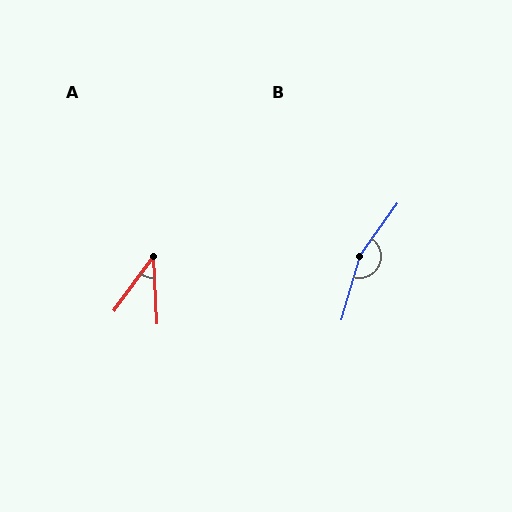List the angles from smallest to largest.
A (40°), B (160°).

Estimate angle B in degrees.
Approximately 160 degrees.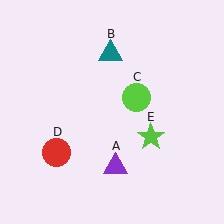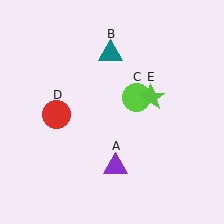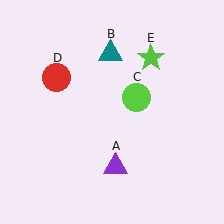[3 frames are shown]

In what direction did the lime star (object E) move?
The lime star (object E) moved up.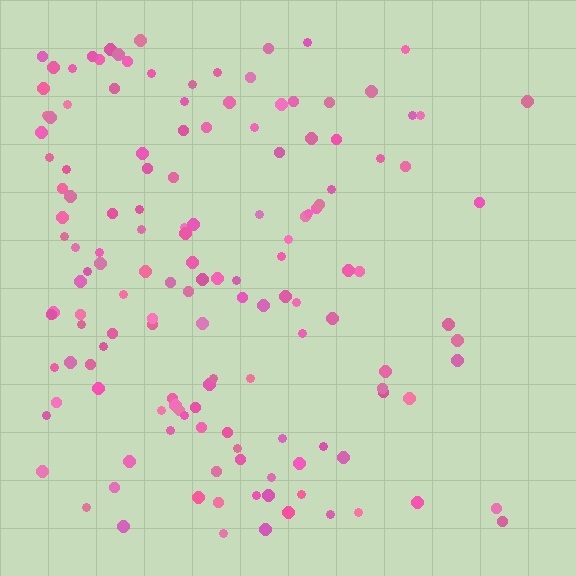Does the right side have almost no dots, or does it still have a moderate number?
Still a moderate number, just noticeably fewer than the left.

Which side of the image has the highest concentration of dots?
The left.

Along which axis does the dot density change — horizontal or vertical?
Horizontal.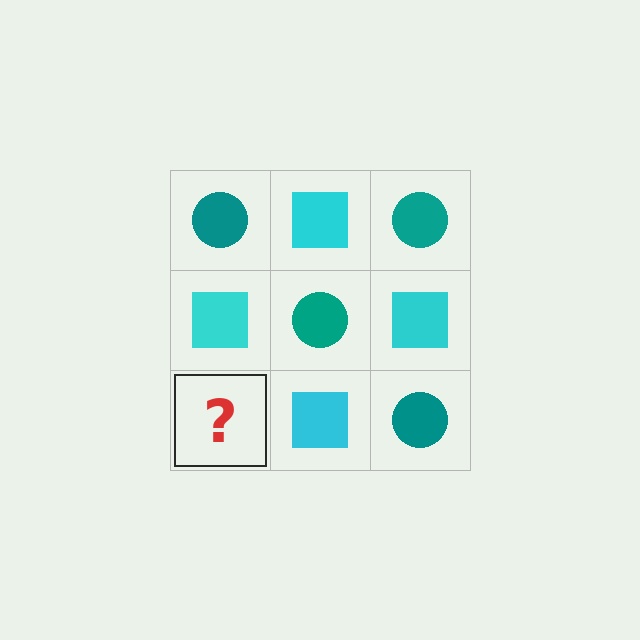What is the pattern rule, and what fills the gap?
The rule is that it alternates teal circle and cyan square in a checkerboard pattern. The gap should be filled with a teal circle.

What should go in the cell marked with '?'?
The missing cell should contain a teal circle.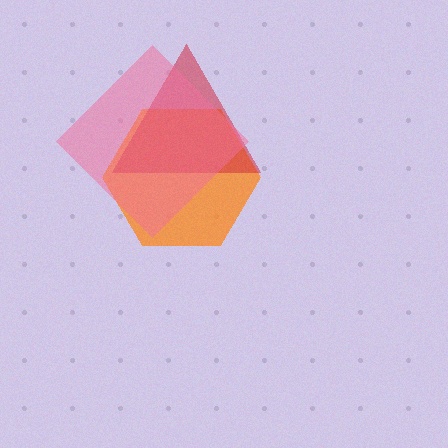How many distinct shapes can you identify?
There are 3 distinct shapes: an orange hexagon, a red triangle, a pink diamond.